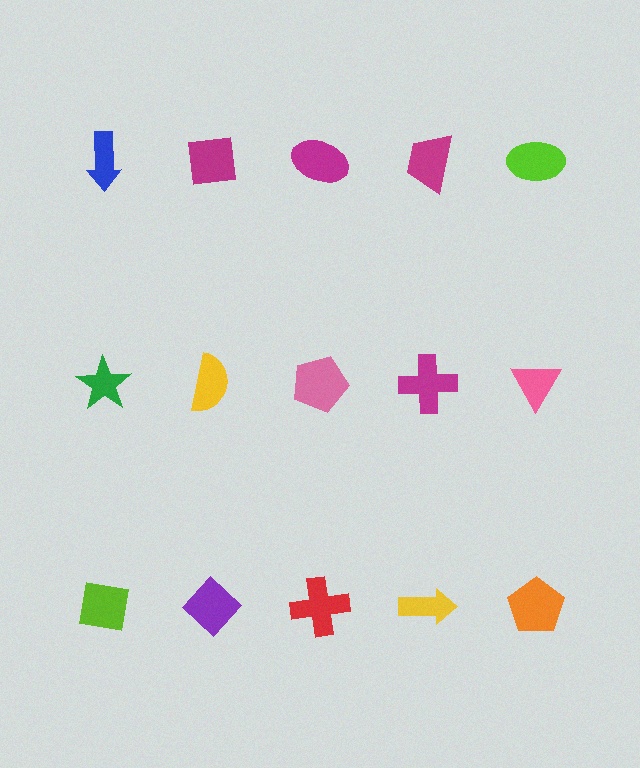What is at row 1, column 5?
A lime ellipse.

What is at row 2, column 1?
A green star.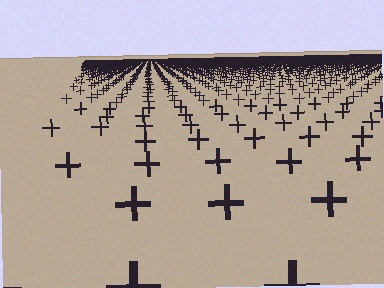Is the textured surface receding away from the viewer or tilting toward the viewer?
The surface is receding away from the viewer. Texture elements get smaller and denser toward the top.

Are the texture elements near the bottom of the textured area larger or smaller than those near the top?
Larger. Near the bottom, elements are closer to the viewer and appear at a bigger on-screen size.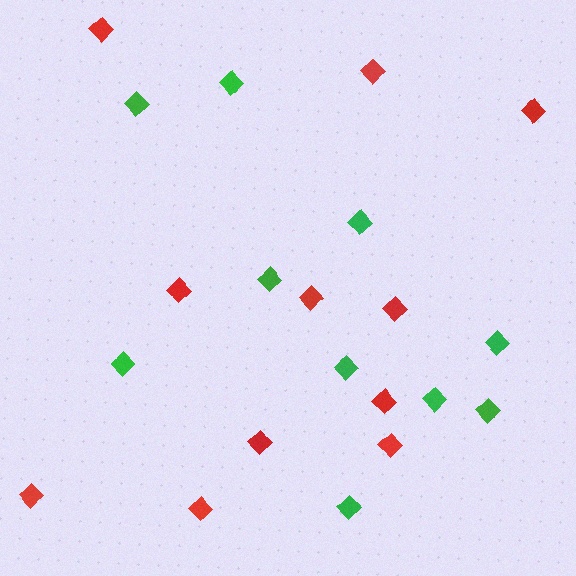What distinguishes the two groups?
There are 2 groups: one group of red diamonds (11) and one group of green diamonds (10).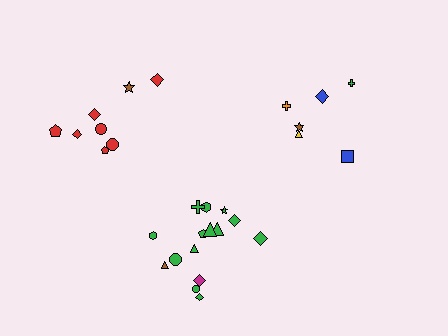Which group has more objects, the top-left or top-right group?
The top-left group.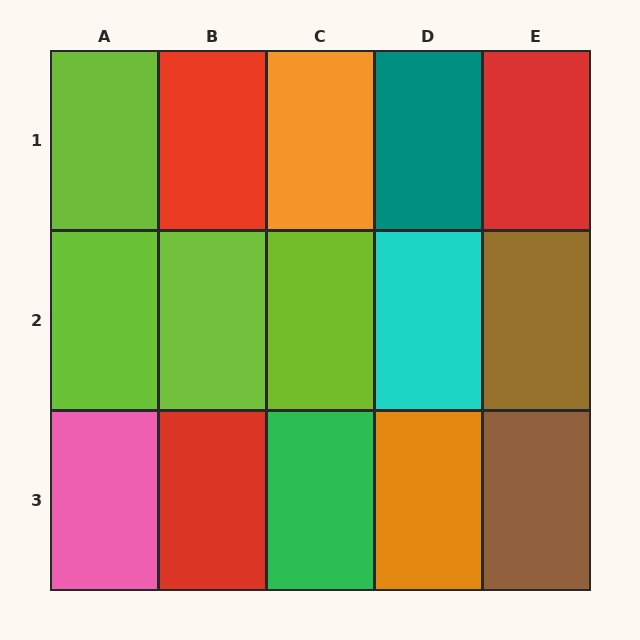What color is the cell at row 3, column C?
Green.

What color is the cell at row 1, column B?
Red.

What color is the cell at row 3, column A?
Pink.